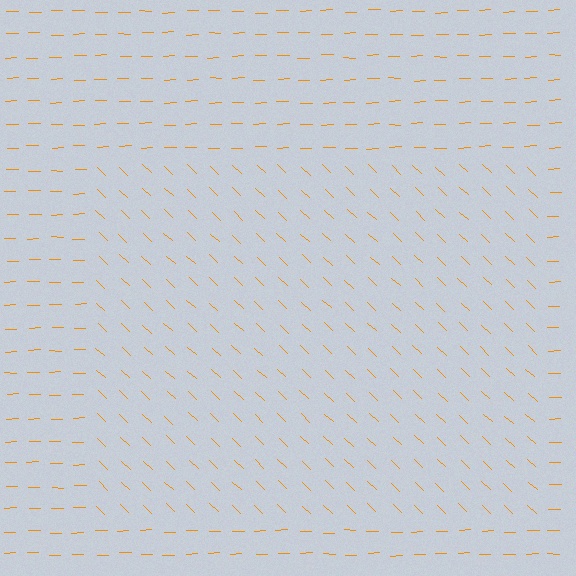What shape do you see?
I see a rectangle.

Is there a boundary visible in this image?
Yes, there is a texture boundary formed by a change in line orientation.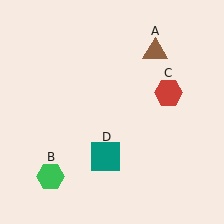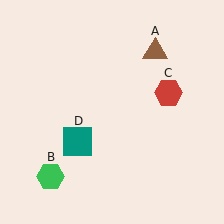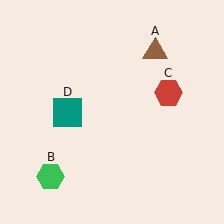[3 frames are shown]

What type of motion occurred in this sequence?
The teal square (object D) rotated clockwise around the center of the scene.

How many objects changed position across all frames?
1 object changed position: teal square (object D).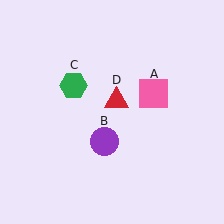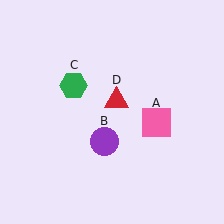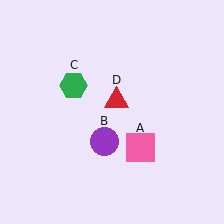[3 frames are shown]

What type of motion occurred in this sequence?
The pink square (object A) rotated clockwise around the center of the scene.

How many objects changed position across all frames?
1 object changed position: pink square (object A).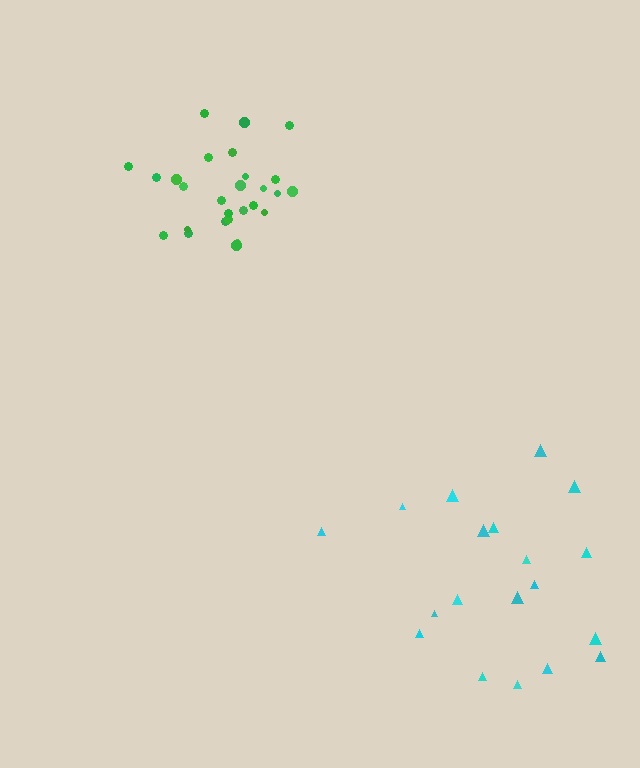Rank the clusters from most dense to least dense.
green, cyan.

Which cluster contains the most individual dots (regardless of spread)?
Green (27).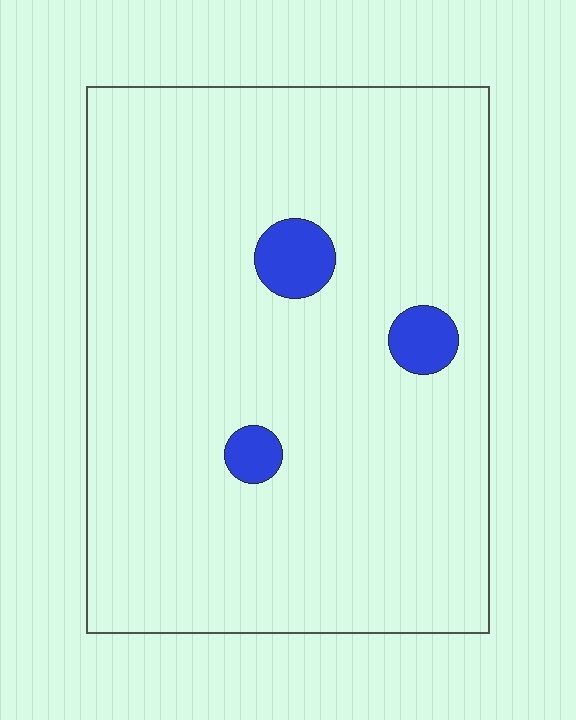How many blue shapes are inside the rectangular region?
3.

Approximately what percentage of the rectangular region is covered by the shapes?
Approximately 5%.